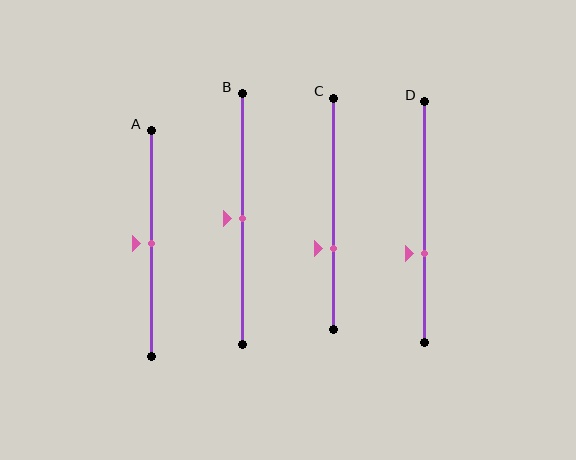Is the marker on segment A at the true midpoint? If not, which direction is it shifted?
Yes, the marker on segment A is at the true midpoint.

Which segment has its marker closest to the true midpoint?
Segment A has its marker closest to the true midpoint.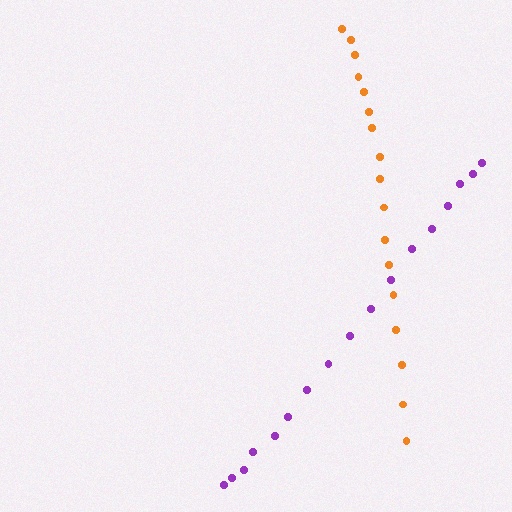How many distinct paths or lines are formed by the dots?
There are 2 distinct paths.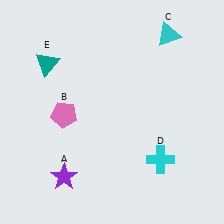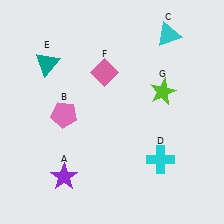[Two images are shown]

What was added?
A pink diamond (F), a lime star (G) were added in Image 2.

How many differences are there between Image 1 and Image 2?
There are 2 differences between the two images.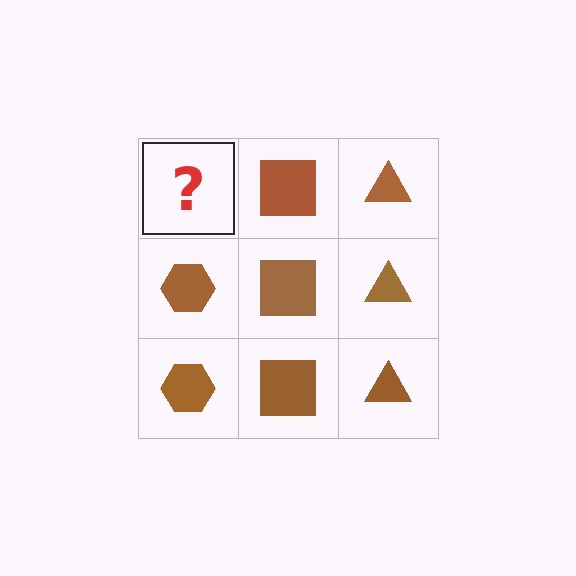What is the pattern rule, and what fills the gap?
The rule is that each column has a consistent shape. The gap should be filled with a brown hexagon.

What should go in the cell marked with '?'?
The missing cell should contain a brown hexagon.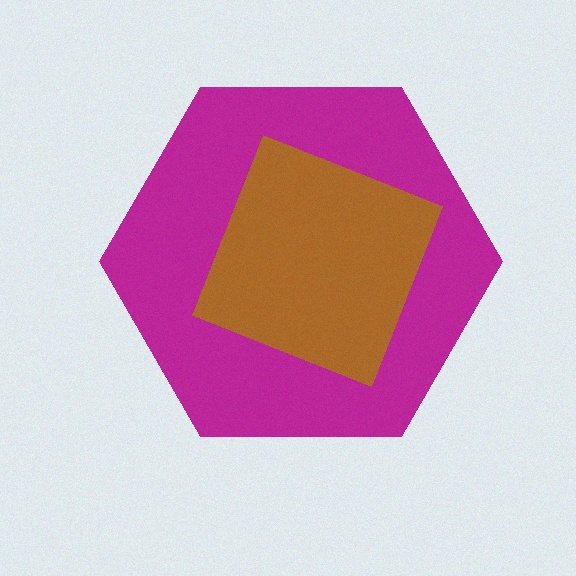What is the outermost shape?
The magenta hexagon.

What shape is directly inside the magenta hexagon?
The brown diamond.